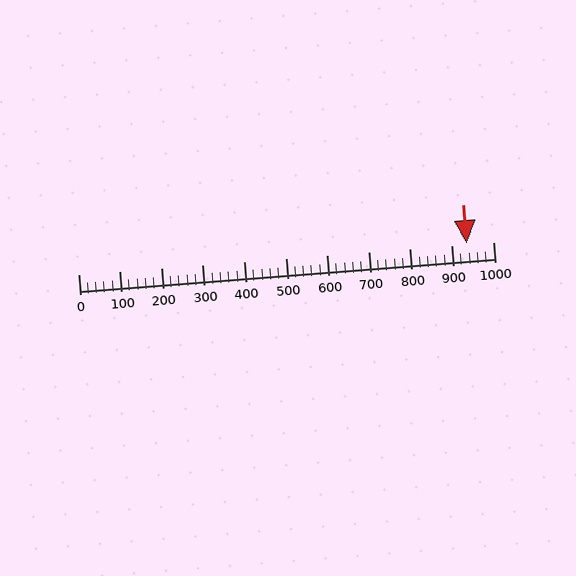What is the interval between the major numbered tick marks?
The major tick marks are spaced 100 units apart.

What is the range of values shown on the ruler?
The ruler shows values from 0 to 1000.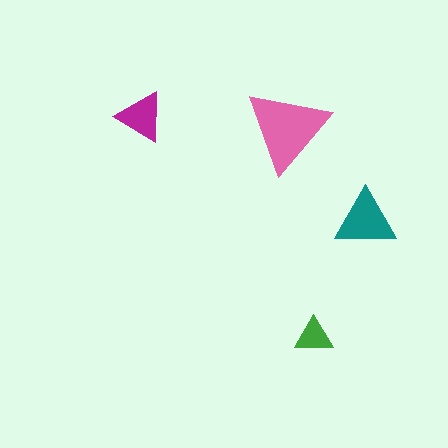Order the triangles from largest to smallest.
the pink one, the teal one, the magenta one, the green one.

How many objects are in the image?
There are 4 objects in the image.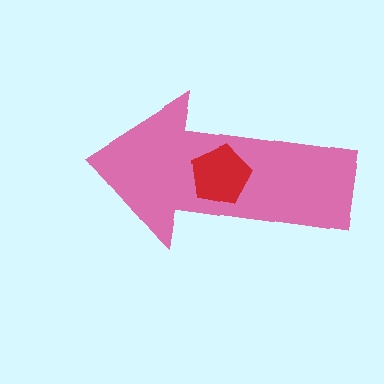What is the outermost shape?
The pink arrow.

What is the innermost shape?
The red pentagon.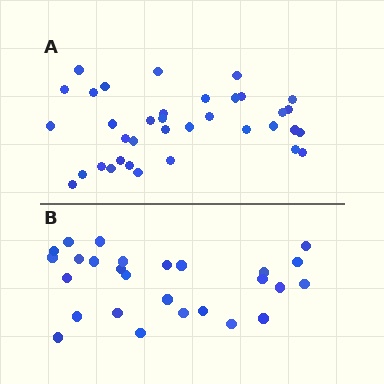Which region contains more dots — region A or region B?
Region A (the top region) has more dots.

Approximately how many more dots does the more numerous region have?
Region A has roughly 8 or so more dots than region B.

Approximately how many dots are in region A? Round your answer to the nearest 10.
About 40 dots. (The exact count is 36, which rounds to 40.)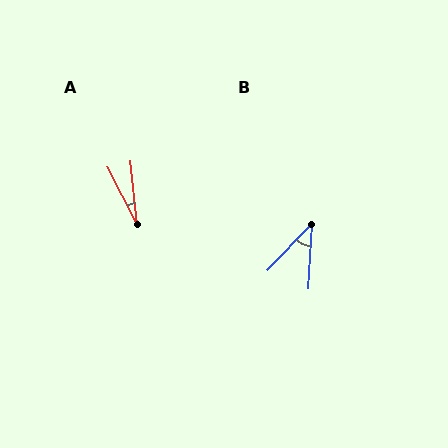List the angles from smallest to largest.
A (21°), B (41°).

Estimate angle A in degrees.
Approximately 21 degrees.